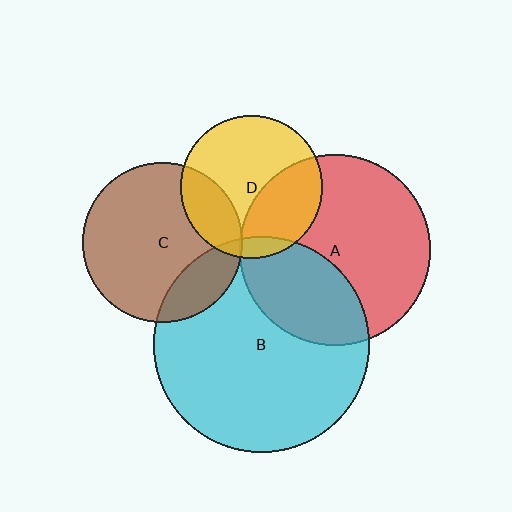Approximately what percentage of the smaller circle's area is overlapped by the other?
Approximately 20%.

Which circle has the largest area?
Circle B (cyan).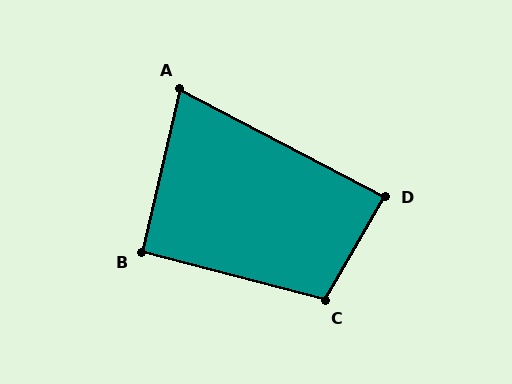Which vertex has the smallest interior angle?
A, at approximately 75 degrees.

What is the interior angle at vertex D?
Approximately 88 degrees (approximately right).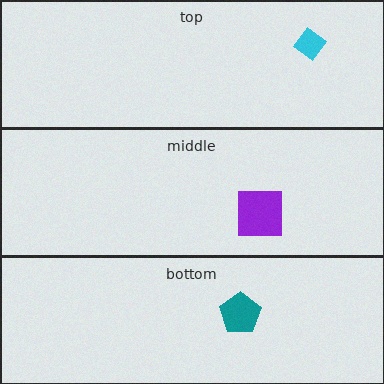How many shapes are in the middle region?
1.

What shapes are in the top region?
The cyan diamond.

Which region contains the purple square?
The middle region.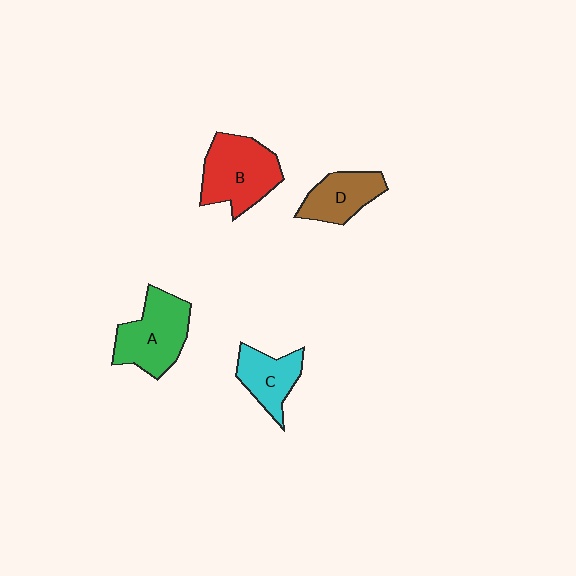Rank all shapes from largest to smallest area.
From largest to smallest: B (red), A (green), D (brown), C (cyan).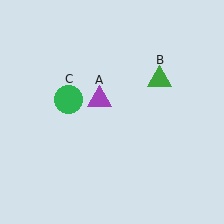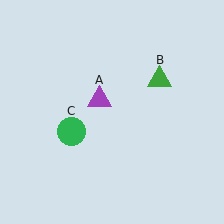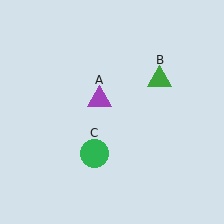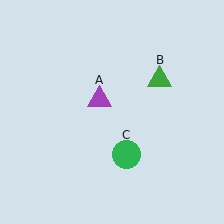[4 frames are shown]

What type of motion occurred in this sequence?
The green circle (object C) rotated counterclockwise around the center of the scene.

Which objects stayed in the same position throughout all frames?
Purple triangle (object A) and green triangle (object B) remained stationary.